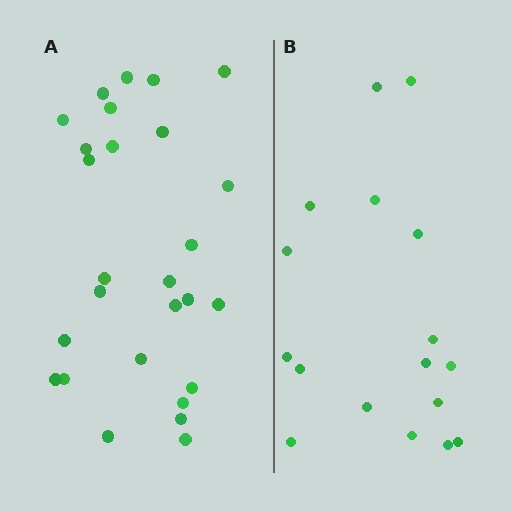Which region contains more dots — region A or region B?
Region A (the left region) has more dots.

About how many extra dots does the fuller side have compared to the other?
Region A has roughly 10 or so more dots than region B.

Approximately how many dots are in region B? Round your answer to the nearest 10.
About 20 dots. (The exact count is 17, which rounds to 20.)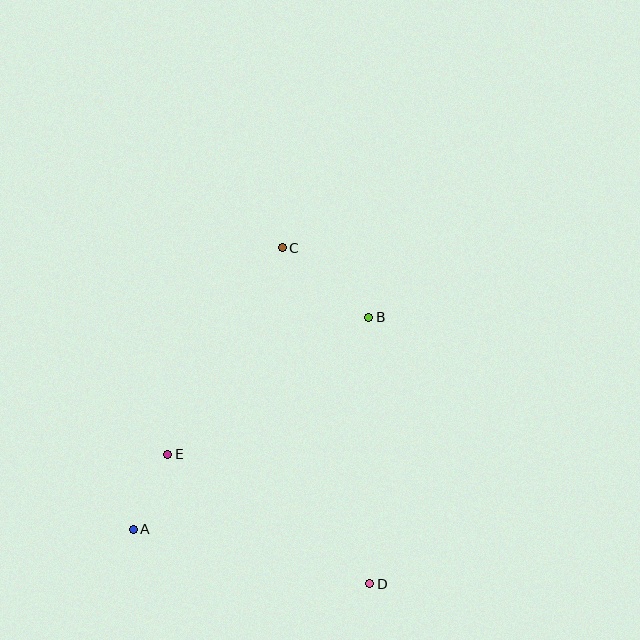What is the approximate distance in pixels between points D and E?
The distance between D and E is approximately 240 pixels.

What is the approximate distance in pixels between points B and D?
The distance between B and D is approximately 267 pixels.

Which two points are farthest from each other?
Points C and D are farthest from each other.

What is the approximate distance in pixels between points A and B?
The distance between A and B is approximately 317 pixels.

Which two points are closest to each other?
Points A and E are closest to each other.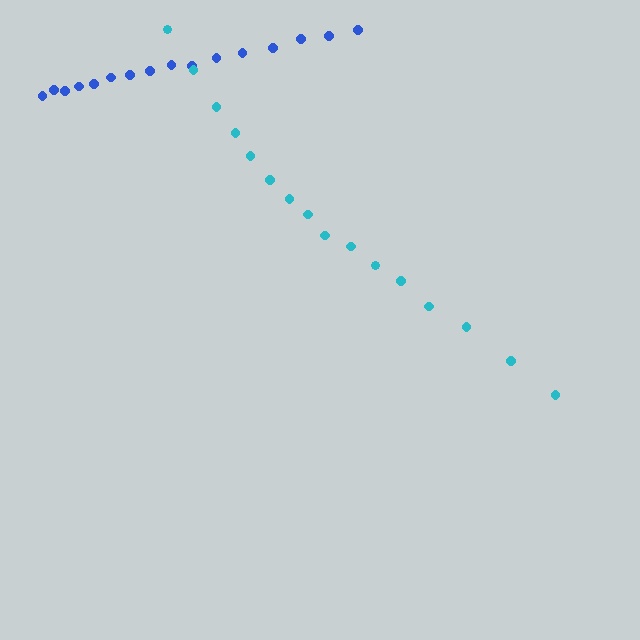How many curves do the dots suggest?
There are 2 distinct paths.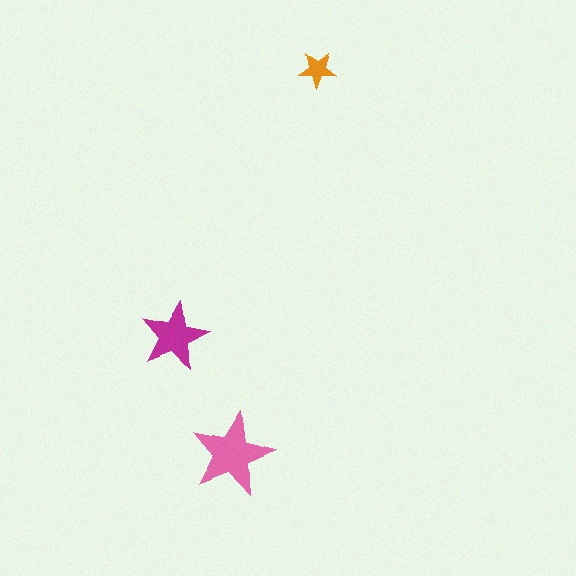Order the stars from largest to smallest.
the pink one, the magenta one, the orange one.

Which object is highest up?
The orange star is topmost.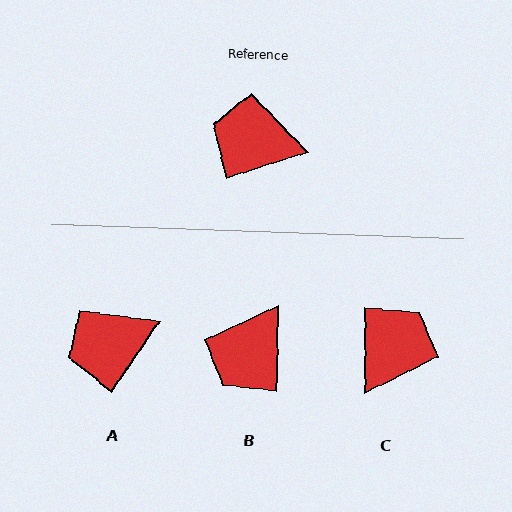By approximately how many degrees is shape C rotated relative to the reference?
Approximately 108 degrees clockwise.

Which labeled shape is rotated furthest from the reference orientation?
C, about 108 degrees away.